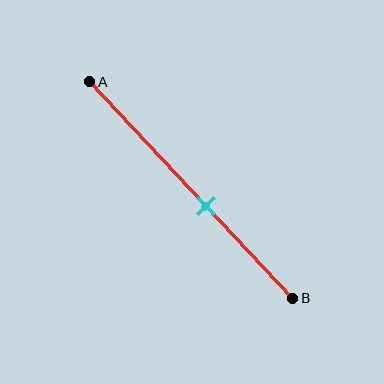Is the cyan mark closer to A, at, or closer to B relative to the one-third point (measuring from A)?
The cyan mark is closer to point B than the one-third point of segment AB.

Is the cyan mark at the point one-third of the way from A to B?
No, the mark is at about 55% from A, not at the 33% one-third point.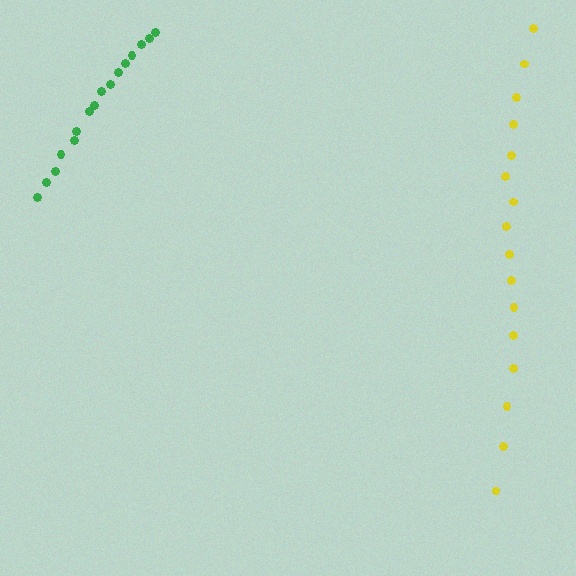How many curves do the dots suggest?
There are 2 distinct paths.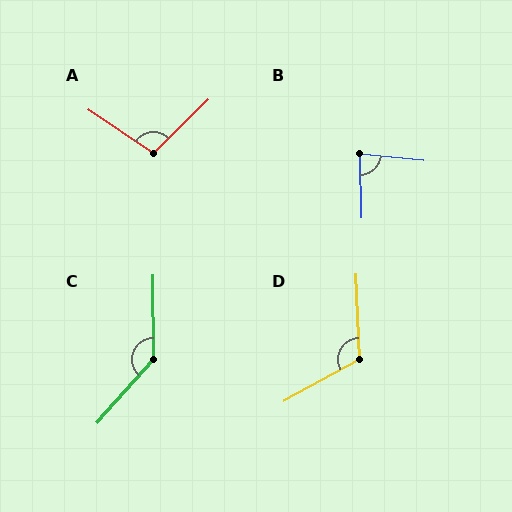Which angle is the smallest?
B, at approximately 82 degrees.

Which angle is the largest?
C, at approximately 138 degrees.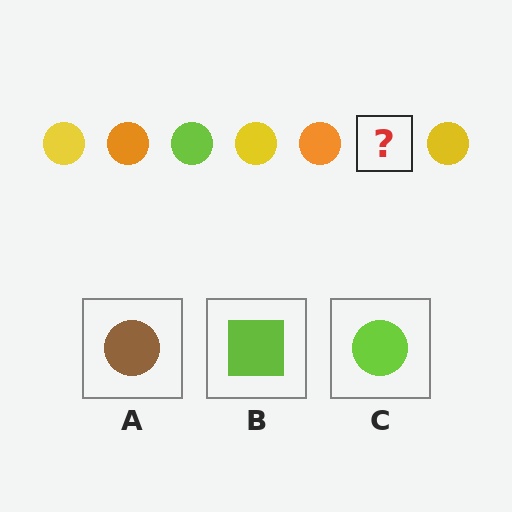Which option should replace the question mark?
Option C.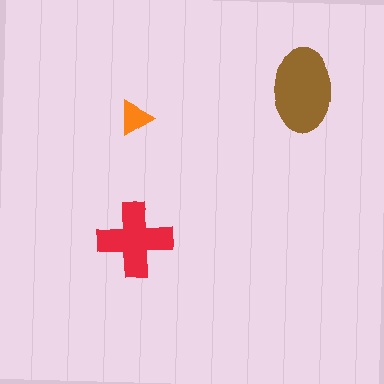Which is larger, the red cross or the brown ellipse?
The brown ellipse.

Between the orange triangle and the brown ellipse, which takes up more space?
The brown ellipse.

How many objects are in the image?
There are 3 objects in the image.